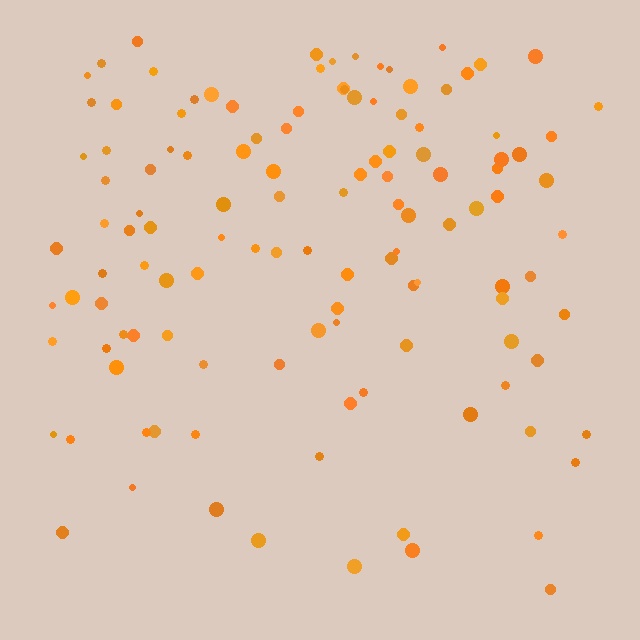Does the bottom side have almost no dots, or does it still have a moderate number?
Still a moderate number, just noticeably fewer than the top.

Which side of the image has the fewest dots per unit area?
The bottom.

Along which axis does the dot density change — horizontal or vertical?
Vertical.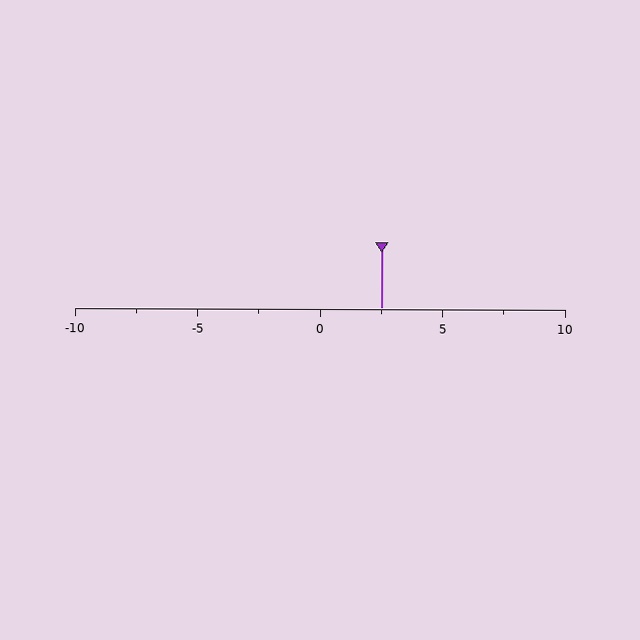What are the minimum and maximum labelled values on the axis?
The axis runs from -10 to 10.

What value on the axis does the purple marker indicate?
The marker indicates approximately 2.5.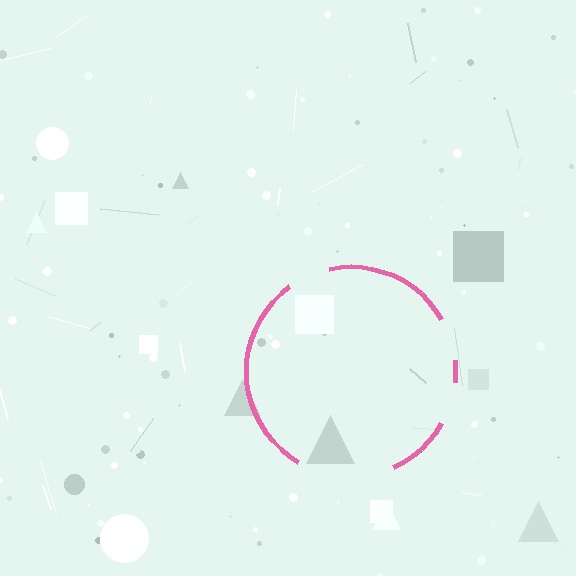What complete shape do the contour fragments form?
The contour fragments form a circle.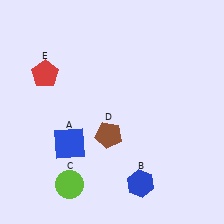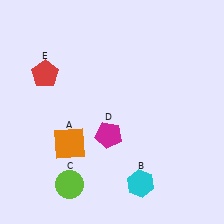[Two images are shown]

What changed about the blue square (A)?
In Image 1, A is blue. In Image 2, it changed to orange.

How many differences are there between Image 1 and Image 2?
There are 3 differences between the two images.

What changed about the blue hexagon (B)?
In Image 1, B is blue. In Image 2, it changed to cyan.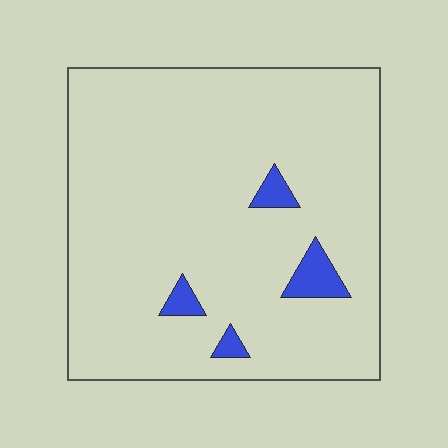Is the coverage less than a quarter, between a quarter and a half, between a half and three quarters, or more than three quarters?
Less than a quarter.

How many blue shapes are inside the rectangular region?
4.